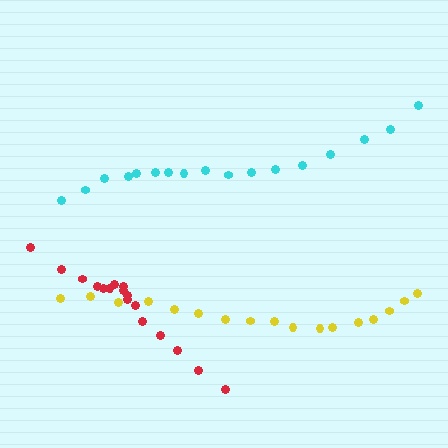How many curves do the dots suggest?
There are 3 distinct paths.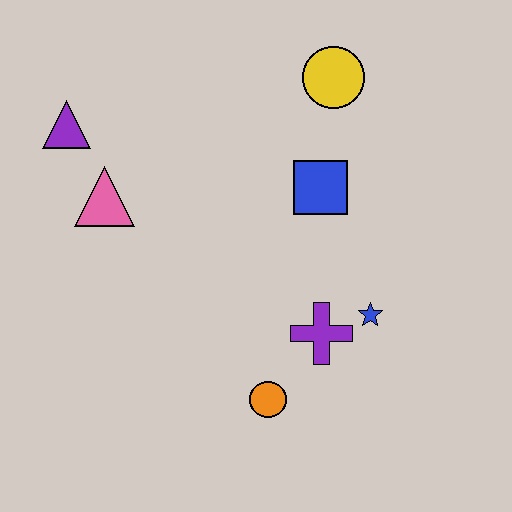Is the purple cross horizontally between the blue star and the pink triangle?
Yes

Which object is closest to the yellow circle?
The blue square is closest to the yellow circle.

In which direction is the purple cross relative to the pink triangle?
The purple cross is to the right of the pink triangle.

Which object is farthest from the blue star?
The purple triangle is farthest from the blue star.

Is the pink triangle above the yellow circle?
No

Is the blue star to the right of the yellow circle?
Yes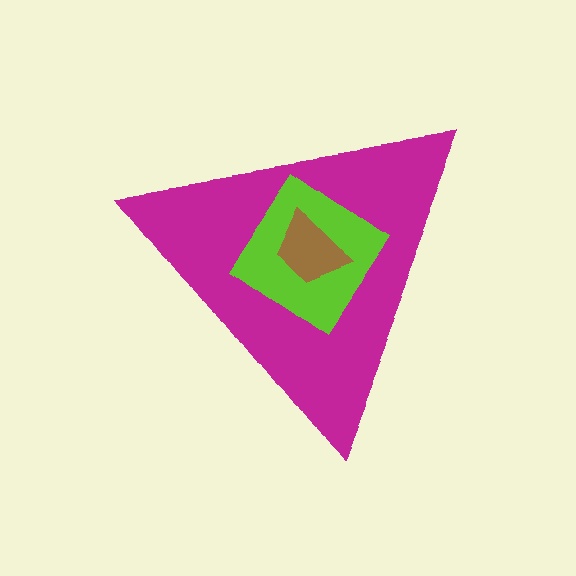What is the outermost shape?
The magenta triangle.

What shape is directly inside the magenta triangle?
The lime diamond.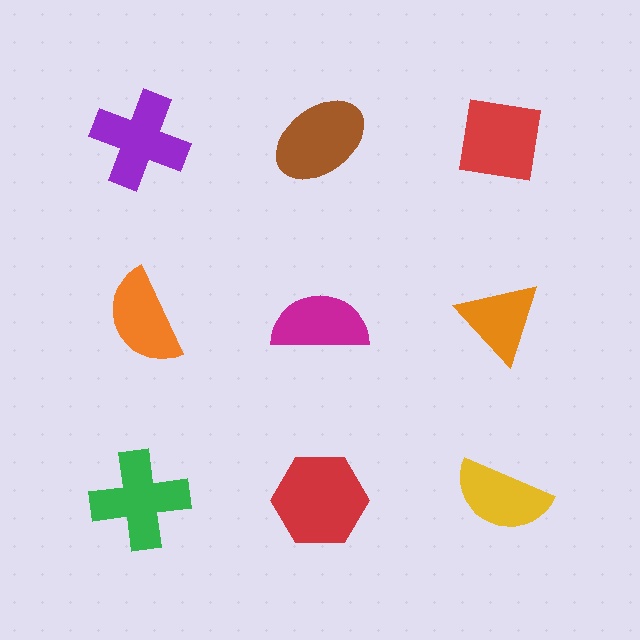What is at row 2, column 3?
An orange triangle.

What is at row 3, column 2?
A red hexagon.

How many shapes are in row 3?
3 shapes.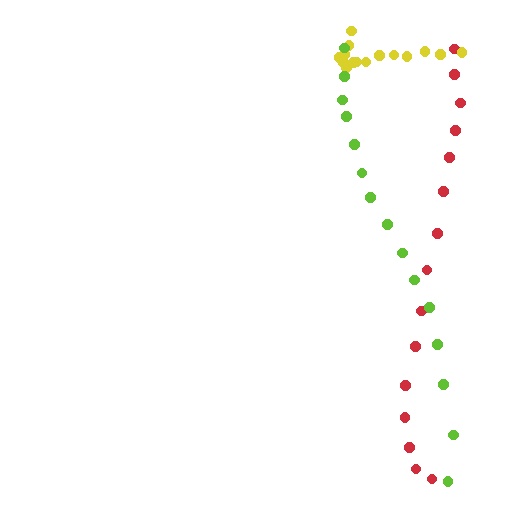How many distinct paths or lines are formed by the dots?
There are 3 distinct paths.